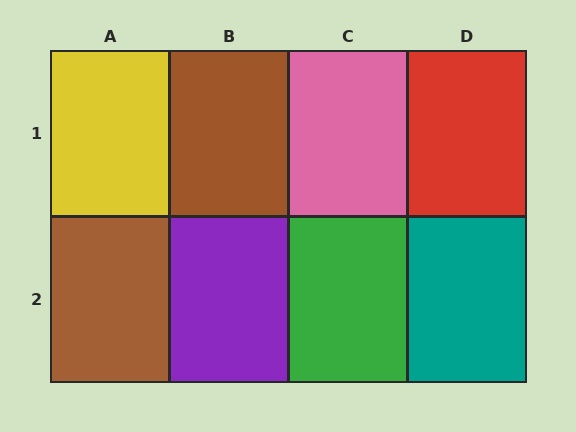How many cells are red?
1 cell is red.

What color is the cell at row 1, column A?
Yellow.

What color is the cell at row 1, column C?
Pink.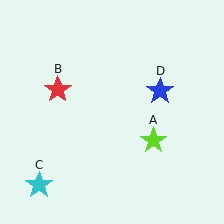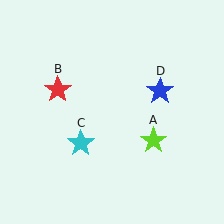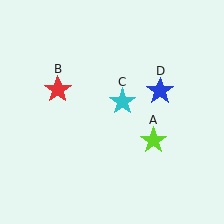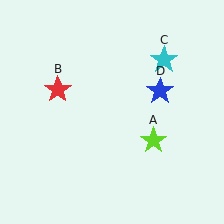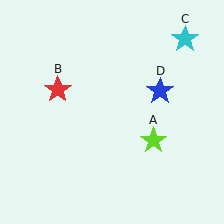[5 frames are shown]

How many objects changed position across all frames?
1 object changed position: cyan star (object C).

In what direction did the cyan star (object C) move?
The cyan star (object C) moved up and to the right.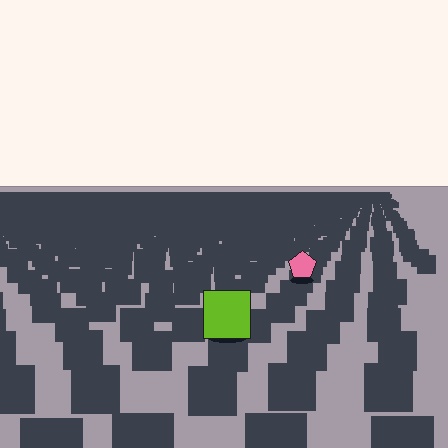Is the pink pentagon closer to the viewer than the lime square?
No. The lime square is closer — you can tell from the texture gradient: the ground texture is coarser near it.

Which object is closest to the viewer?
The lime square is closest. The texture marks near it are larger and more spread out.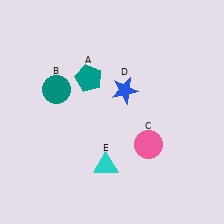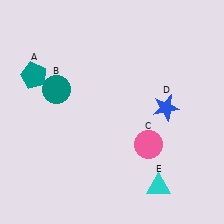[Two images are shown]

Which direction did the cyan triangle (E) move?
The cyan triangle (E) moved right.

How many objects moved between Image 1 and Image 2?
3 objects moved between the two images.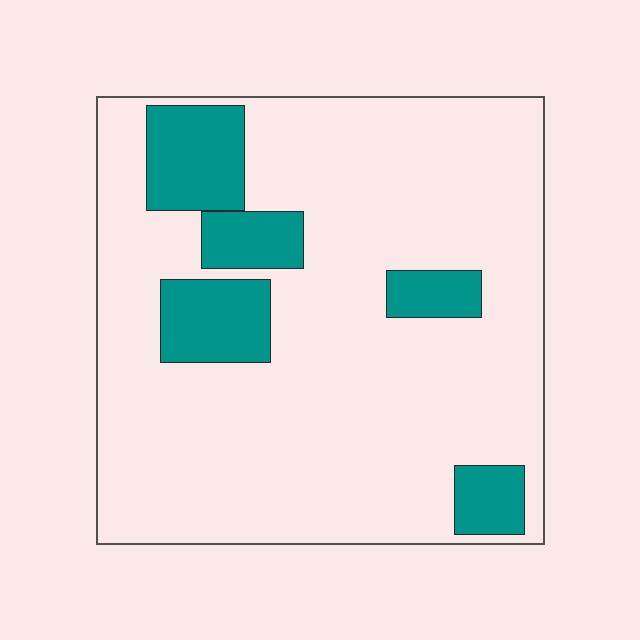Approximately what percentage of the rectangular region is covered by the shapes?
Approximately 20%.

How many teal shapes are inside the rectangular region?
5.